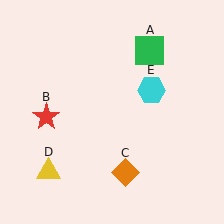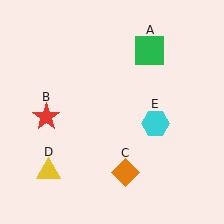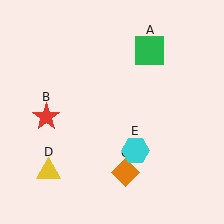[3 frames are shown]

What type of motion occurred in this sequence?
The cyan hexagon (object E) rotated clockwise around the center of the scene.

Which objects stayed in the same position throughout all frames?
Green square (object A) and red star (object B) and orange diamond (object C) and yellow triangle (object D) remained stationary.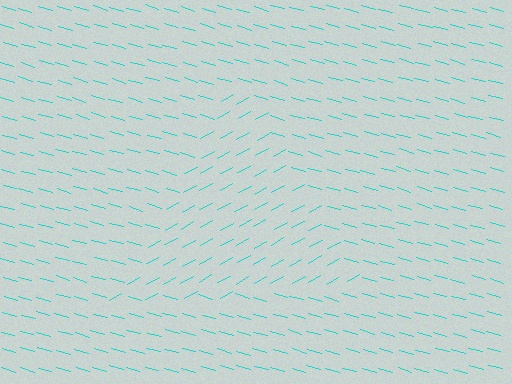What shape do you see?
I see a triangle.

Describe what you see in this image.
The image is filled with small cyan line segments. A triangle region in the image has lines oriented differently from the surrounding lines, creating a visible texture boundary.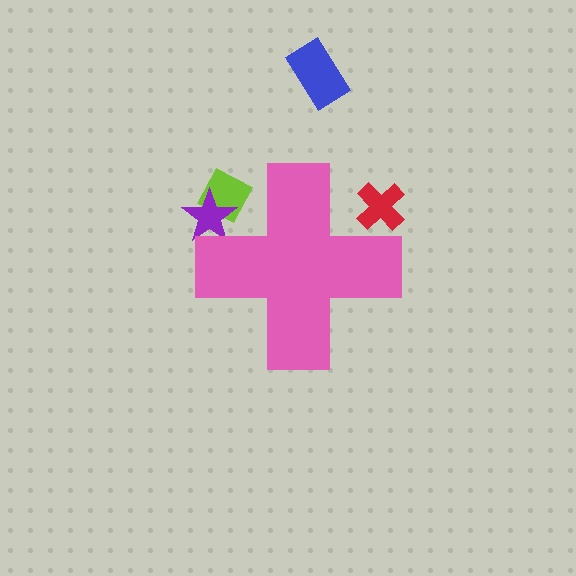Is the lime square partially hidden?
Yes, the lime square is partially hidden behind the pink cross.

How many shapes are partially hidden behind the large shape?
3 shapes are partially hidden.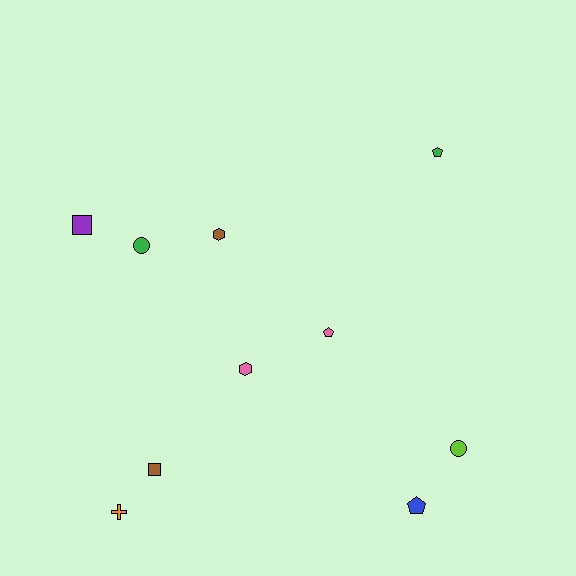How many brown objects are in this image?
There are 2 brown objects.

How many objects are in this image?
There are 10 objects.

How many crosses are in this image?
There is 1 cross.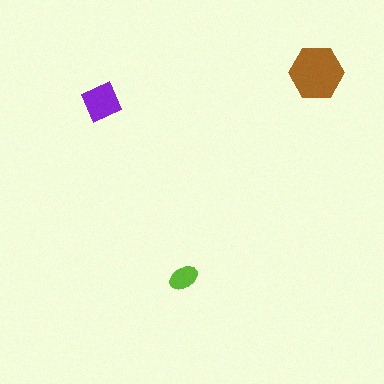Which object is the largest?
The brown hexagon.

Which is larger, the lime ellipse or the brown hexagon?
The brown hexagon.